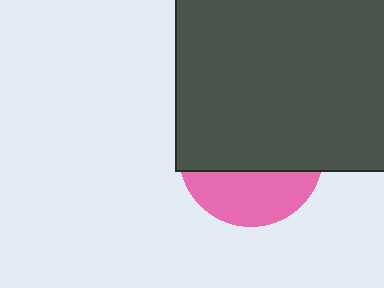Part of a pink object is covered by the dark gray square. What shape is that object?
It is a circle.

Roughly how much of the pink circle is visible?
A small part of it is visible (roughly 36%).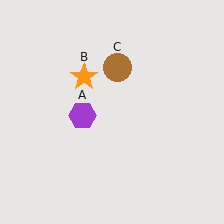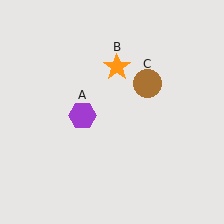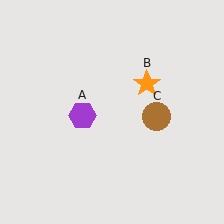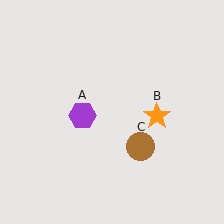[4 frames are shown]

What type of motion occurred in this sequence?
The orange star (object B), brown circle (object C) rotated clockwise around the center of the scene.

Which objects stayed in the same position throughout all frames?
Purple hexagon (object A) remained stationary.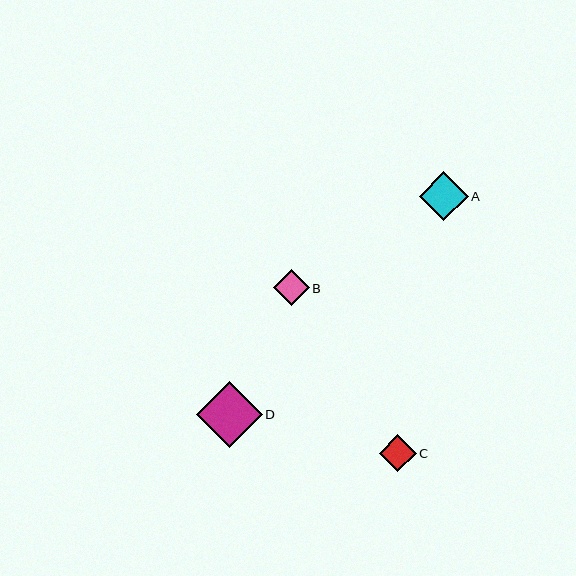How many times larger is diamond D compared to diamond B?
Diamond D is approximately 1.9 times the size of diamond B.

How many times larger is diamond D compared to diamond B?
Diamond D is approximately 1.9 times the size of diamond B.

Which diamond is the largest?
Diamond D is the largest with a size of approximately 66 pixels.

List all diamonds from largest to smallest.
From largest to smallest: D, A, C, B.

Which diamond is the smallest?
Diamond B is the smallest with a size of approximately 36 pixels.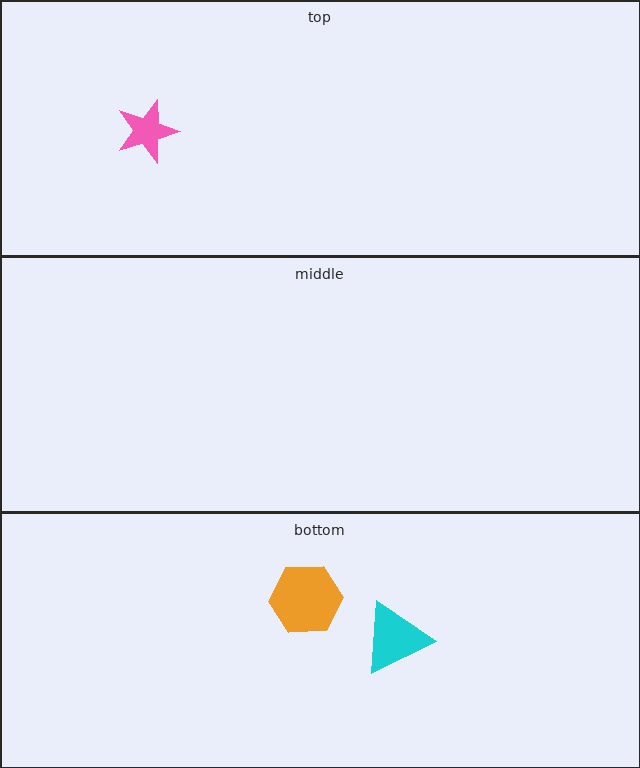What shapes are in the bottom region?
The orange hexagon, the cyan triangle.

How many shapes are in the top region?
1.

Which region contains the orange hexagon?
The bottom region.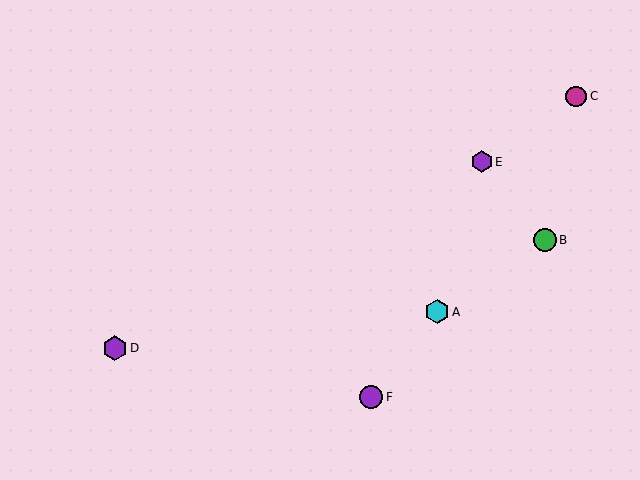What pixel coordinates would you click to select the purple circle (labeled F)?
Click at (371, 397) to select the purple circle F.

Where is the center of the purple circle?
The center of the purple circle is at (371, 397).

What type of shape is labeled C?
Shape C is a magenta circle.